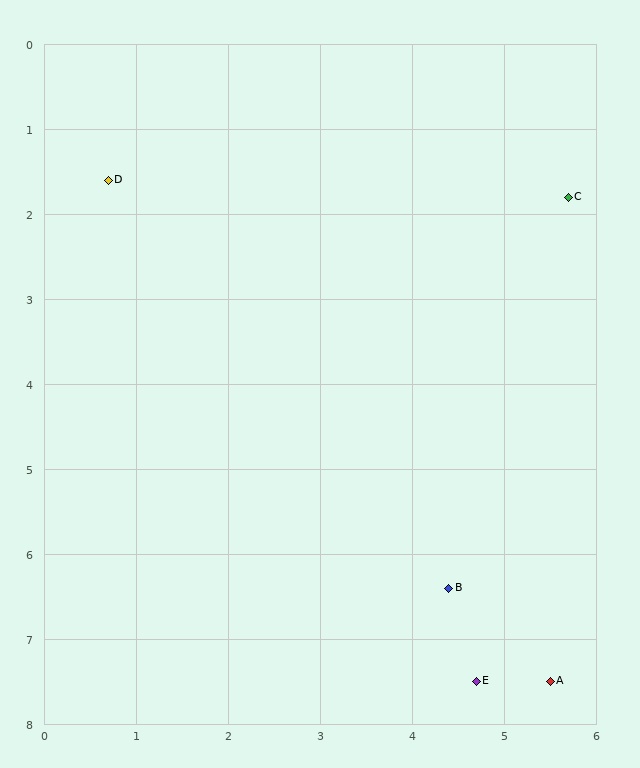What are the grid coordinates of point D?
Point D is at approximately (0.7, 1.6).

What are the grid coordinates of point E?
Point E is at approximately (4.7, 7.5).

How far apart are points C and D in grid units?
Points C and D are about 5.0 grid units apart.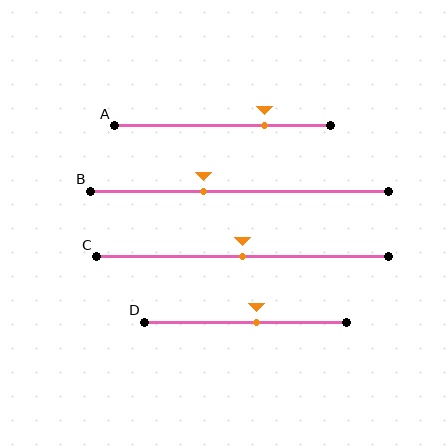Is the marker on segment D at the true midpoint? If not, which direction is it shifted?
No, the marker on segment D is shifted to the right by about 6% of the segment length.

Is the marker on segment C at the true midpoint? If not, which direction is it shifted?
Yes, the marker on segment C is at the true midpoint.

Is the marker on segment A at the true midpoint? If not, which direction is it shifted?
No, the marker on segment A is shifted to the right by about 19% of the segment length.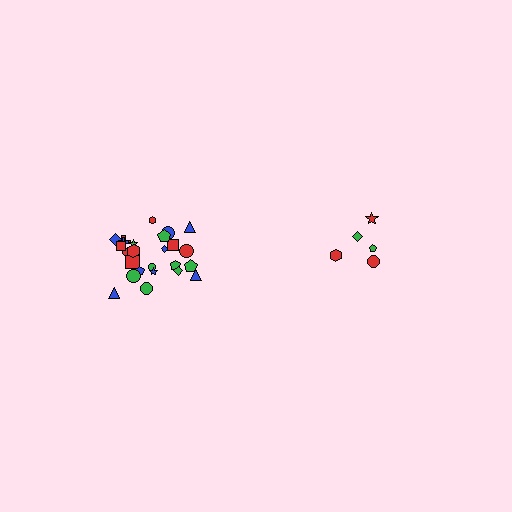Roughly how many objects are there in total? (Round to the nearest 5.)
Roughly 30 objects in total.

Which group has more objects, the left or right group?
The left group.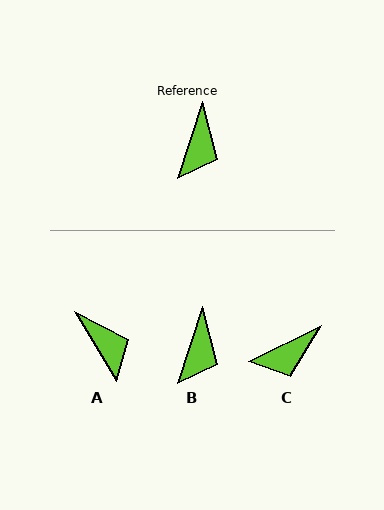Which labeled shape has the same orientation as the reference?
B.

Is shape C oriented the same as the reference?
No, it is off by about 46 degrees.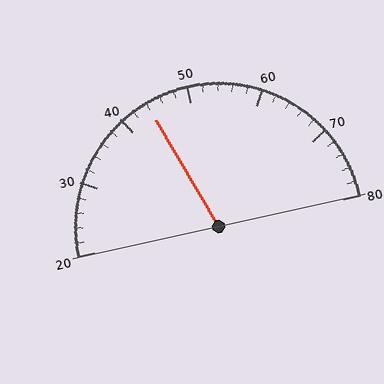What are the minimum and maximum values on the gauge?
The gauge ranges from 20 to 80.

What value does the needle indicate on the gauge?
The needle indicates approximately 44.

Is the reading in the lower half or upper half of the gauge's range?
The reading is in the lower half of the range (20 to 80).